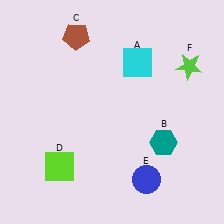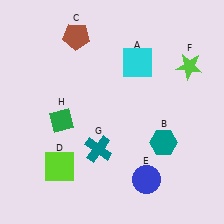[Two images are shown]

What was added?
A teal cross (G), a green diamond (H) were added in Image 2.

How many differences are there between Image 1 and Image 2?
There are 2 differences between the two images.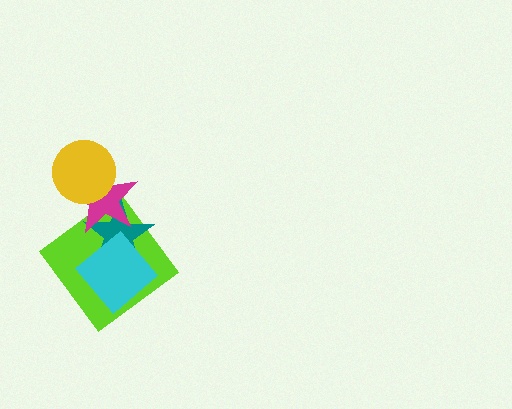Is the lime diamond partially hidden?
Yes, it is partially covered by another shape.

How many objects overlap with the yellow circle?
1 object overlaps with the yellow circle.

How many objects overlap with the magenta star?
3 objects overlap with the magenta star.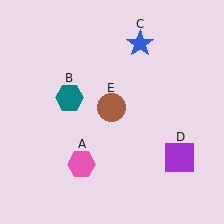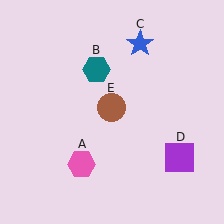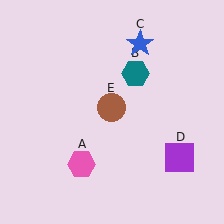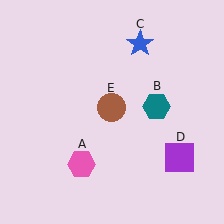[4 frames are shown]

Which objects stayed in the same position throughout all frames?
Pink hexagon (object A) and blue star (object C) and purple square (object D) and brown circle (object E) remained stationary.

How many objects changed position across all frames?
1 object changed position: teal hexagon (object B).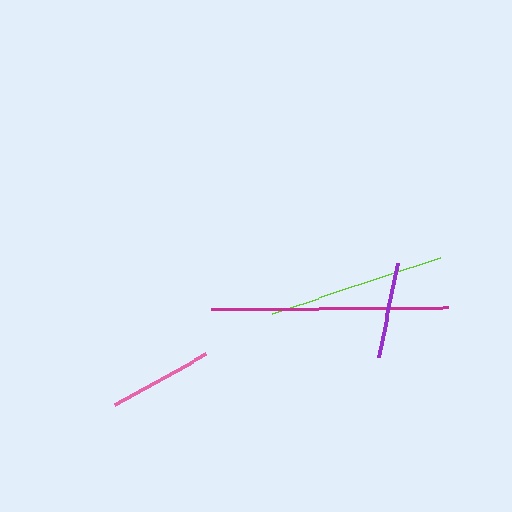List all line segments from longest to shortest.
From longest to shortest: magenta, lime, pink, purple.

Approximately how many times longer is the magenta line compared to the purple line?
The magenta line is approximately 2.5 times the length of the purple line.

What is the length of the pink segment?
The pink segment is approximately 104 pixels long.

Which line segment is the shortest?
The purple line is the shortest at approximately 96 pixels.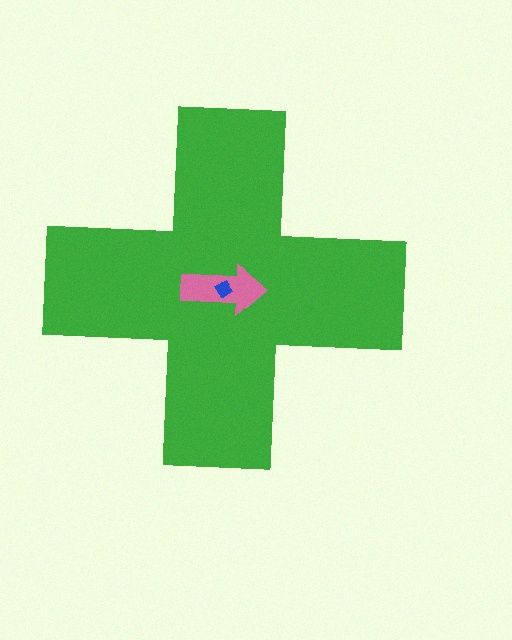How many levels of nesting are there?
3.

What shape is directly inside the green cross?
The pink arrow.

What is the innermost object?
The blue diamond.